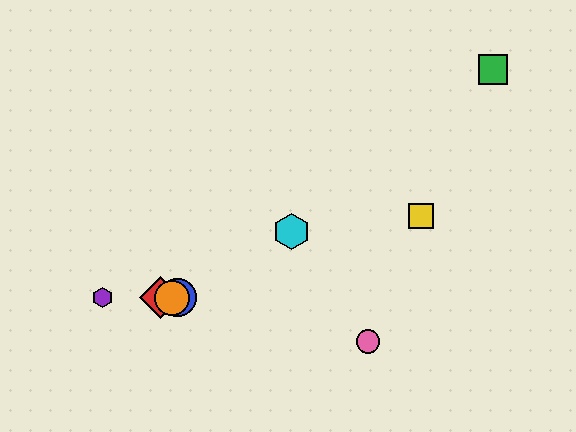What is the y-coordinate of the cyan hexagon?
The cyan hexagon is at y≈232.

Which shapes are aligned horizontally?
The red diamond, the blue circle, the purple hexagon, the orange circle are aligned horizontally.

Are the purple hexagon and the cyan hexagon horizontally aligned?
No, the purple hexagon is at y≈298 and the cyan hexagon is at y≈232.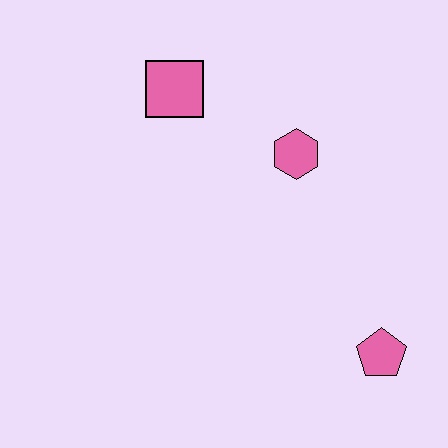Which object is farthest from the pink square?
The pink pentagon is farthest from the pink square.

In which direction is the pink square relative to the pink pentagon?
The pink square is above the pink pentagon.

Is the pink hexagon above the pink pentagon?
Yes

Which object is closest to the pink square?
The pink hexagon is closest to the pink square.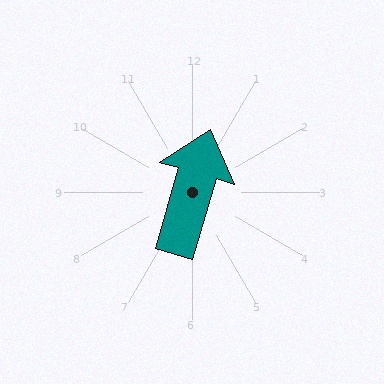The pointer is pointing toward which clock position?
Roughly 1 o'clock.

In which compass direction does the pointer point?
North.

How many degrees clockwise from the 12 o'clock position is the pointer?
Approximately 16 degrees.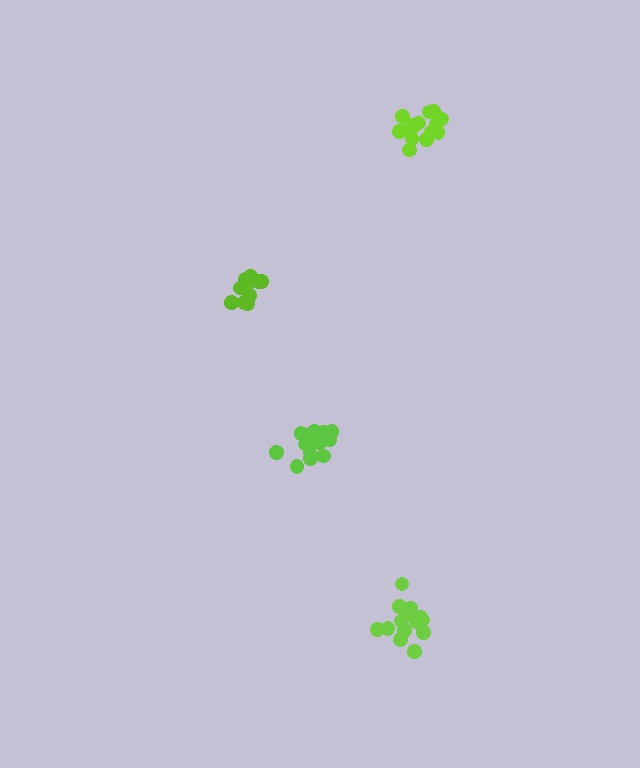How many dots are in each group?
Group 1: 15 dots, Group 2: 16 dots, Group 3: 15 dots, Group 4: 10 dots (56 total).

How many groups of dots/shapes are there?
There are 4 groups.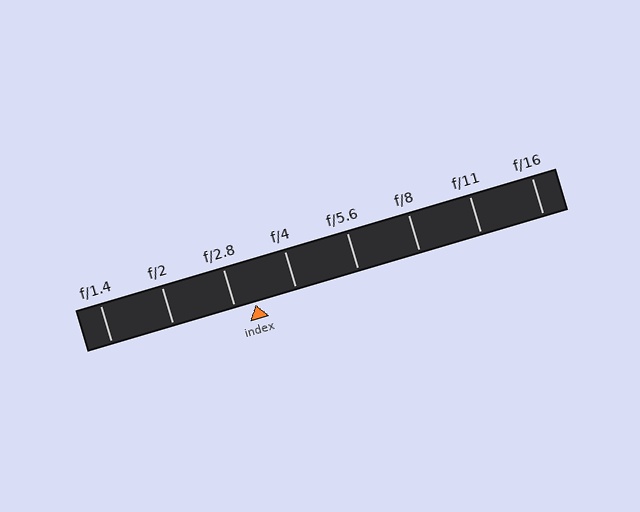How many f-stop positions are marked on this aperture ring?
There are 8 f-stop positions marked.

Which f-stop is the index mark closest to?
The index mark is closest to f/2.8.